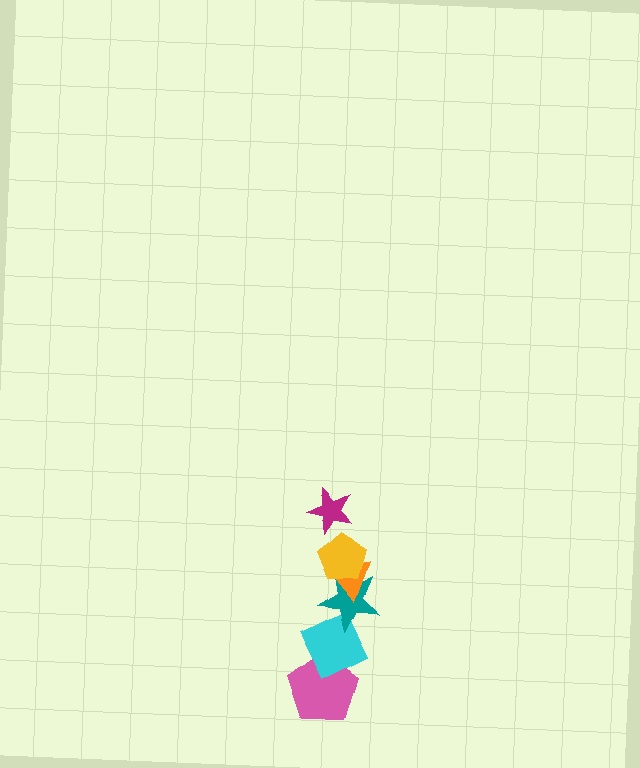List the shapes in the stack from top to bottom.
From top to bottom: the magenta star, the yellow pentagon, the orange triangle, the teal star, the cyan diamond, the pink pentagon.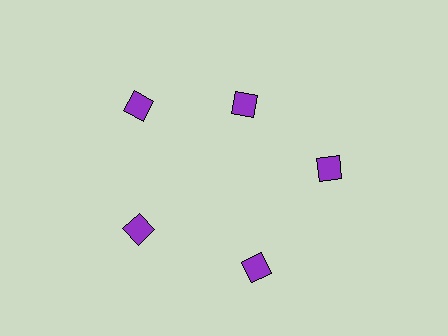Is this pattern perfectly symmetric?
No. The 5 purple diamonds are arranged in a ring, but one element near the 1 o'clock position is pulled inward toward the center, breaking the 5-fold rotational symmetry.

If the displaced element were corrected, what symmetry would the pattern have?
It would have 5-fold rotational symmetry — the pattern would map onto itself every 72 degrees.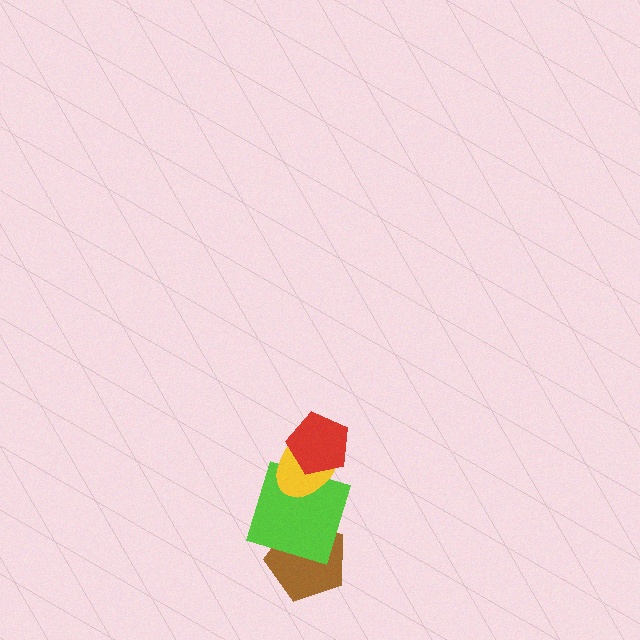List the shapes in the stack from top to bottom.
From top to bottom: the red pentagon, the yellow ellipse, the lime square, the brown pentagon.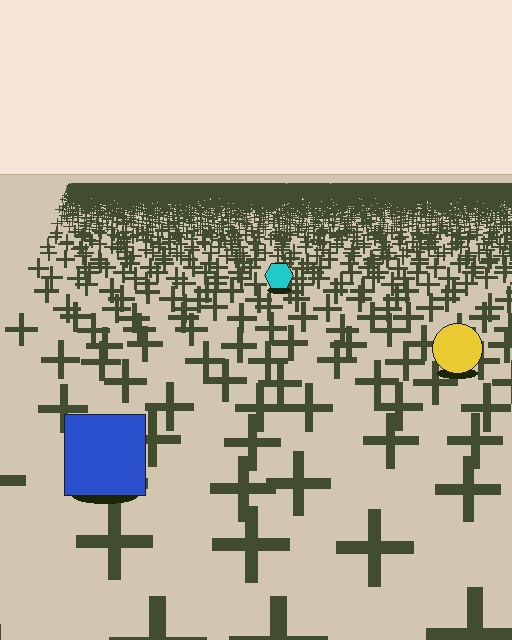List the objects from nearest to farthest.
From nearest to farthest: the blue square, the yellow circle, the cyan hexagon.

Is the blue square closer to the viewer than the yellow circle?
Yes. The blue square is closer — you can tell from the texture gradient: the ground texture is coarser near it.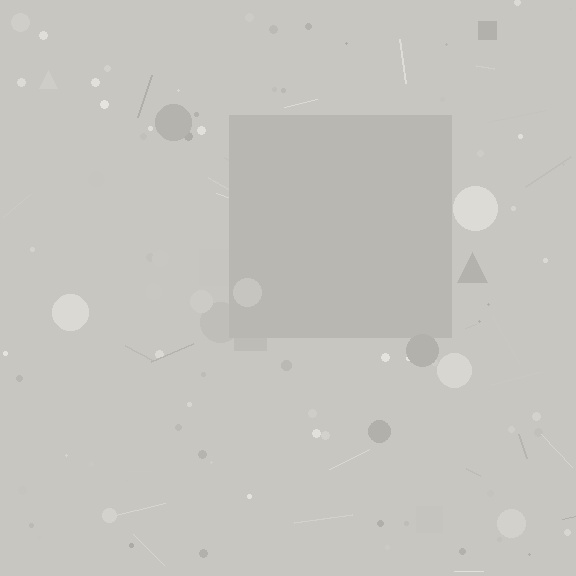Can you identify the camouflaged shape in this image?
The camouflaged shape is a square.